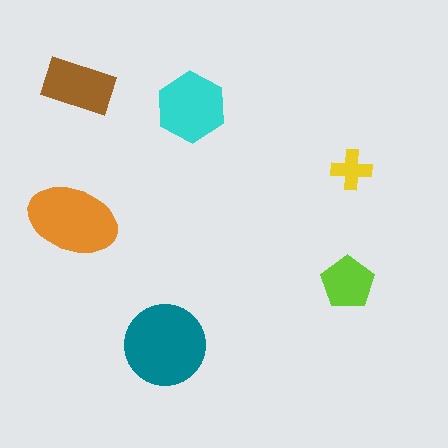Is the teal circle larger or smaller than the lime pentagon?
Larger.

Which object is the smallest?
The yellow cross.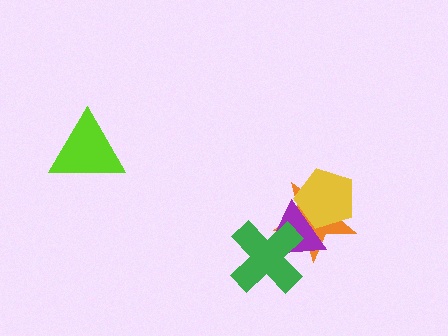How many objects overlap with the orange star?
3 objects overlap with the orange star.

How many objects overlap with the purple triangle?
3 objects overlap with the purple triangle.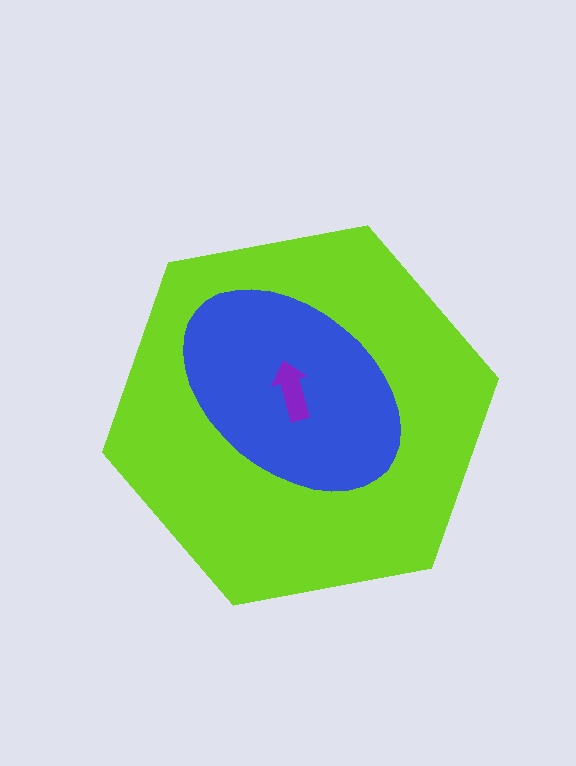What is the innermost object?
The purple arrow.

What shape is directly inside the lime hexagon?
The blue ellipse.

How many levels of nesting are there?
3.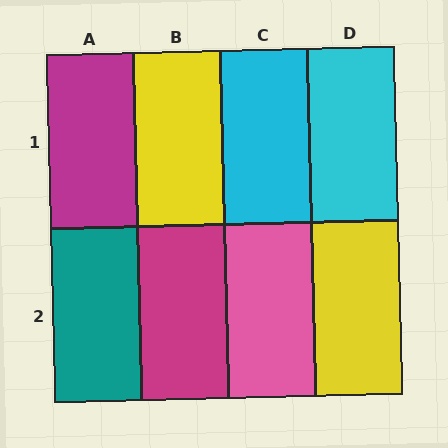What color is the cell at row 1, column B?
Yellow.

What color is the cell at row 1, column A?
Magenta.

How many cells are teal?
1 cell is teal.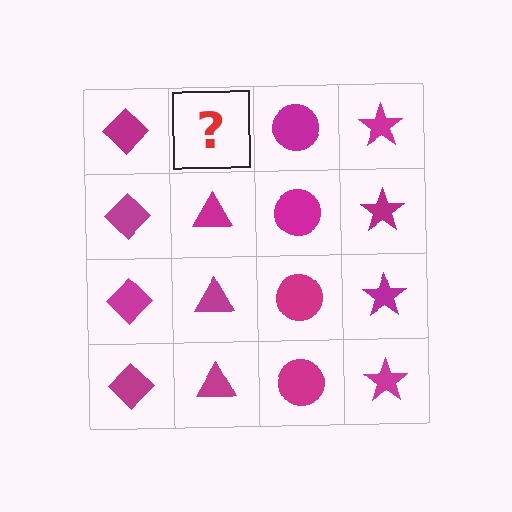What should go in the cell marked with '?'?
The missing cell should contain a magenta triangle.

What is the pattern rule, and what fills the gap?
The rule is that each column has a consistent shape. The gap should be filled with a magenta triangle.